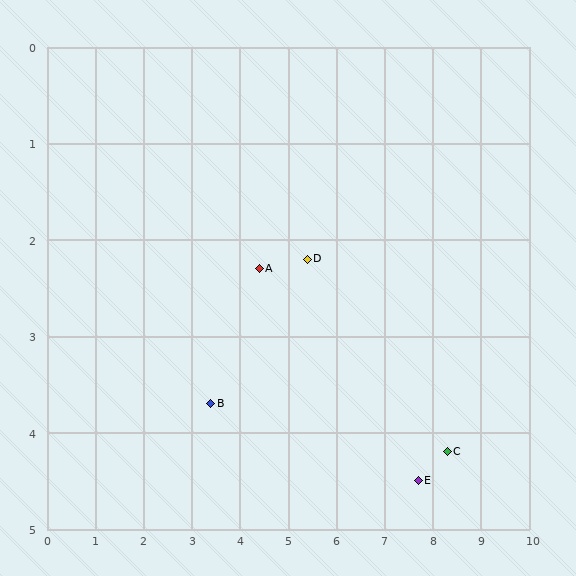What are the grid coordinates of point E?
Point E is at approximately (7.7, 4.5).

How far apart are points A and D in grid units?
Points A and D are about 1.0 grid units apart.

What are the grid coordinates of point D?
Point D is at approximately (5.4, 2.2).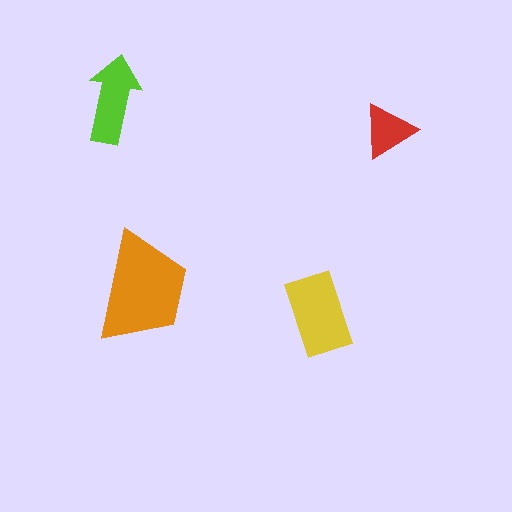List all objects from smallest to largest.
The red triangle, the lime arrow, the yellow rectangle, the orange trapezoid.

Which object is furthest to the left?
The lime arrow is leftmost.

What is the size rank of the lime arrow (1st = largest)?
3rd.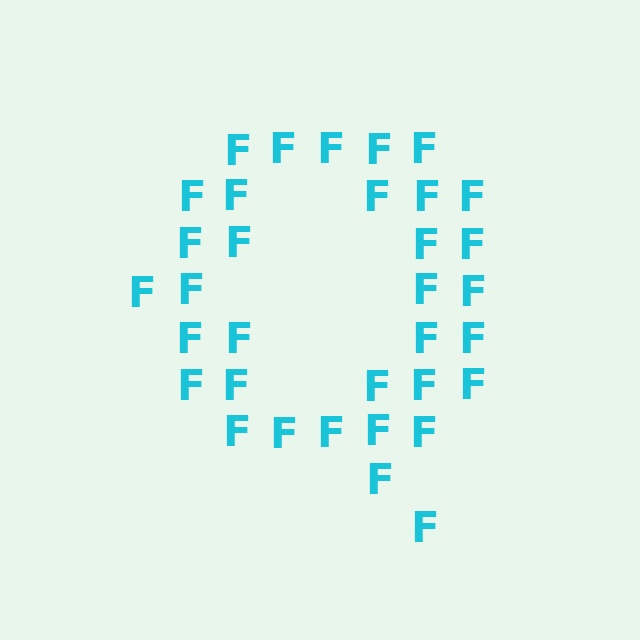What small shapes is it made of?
It is made of small letter F's.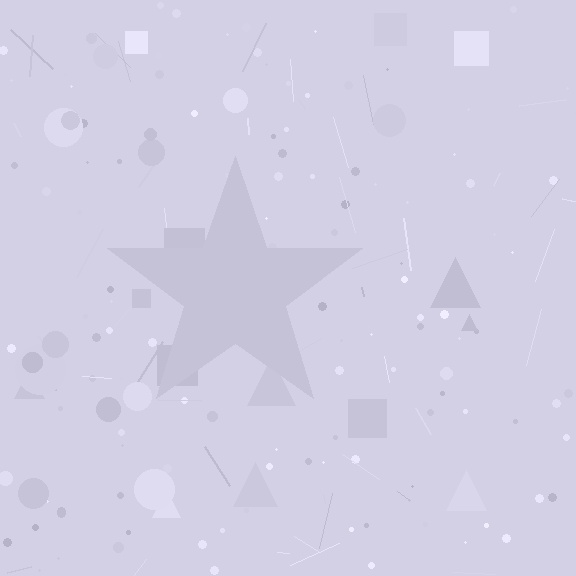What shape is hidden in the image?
A star is hidden in the image.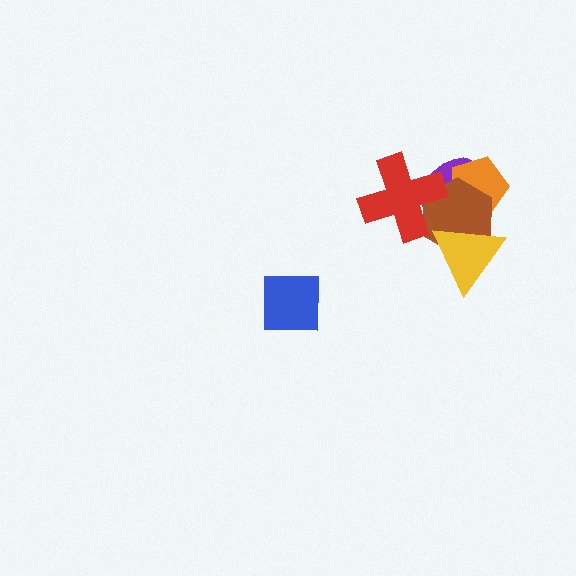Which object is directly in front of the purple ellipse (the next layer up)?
The orange pentagon is directly in front of the purple ellipse.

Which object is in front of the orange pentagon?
The brown hexagon is in front of the orange pentagon.